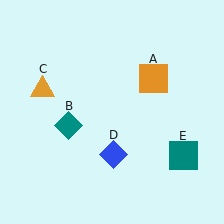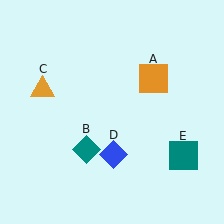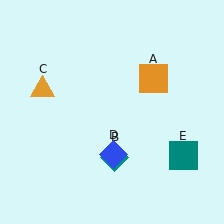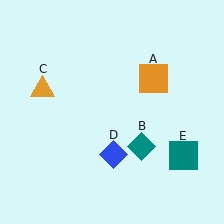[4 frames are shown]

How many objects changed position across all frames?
1 object changed position: teal diamond (object B).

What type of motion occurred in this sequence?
The teal diamond (object B) rotated counterclockwise around the center of the scene.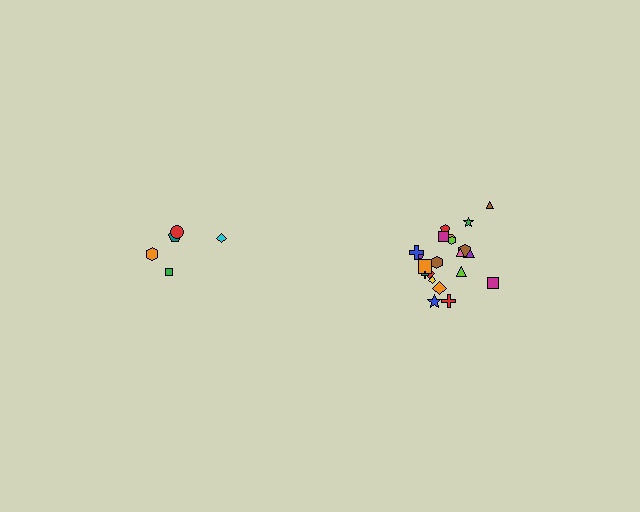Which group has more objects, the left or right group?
The right group.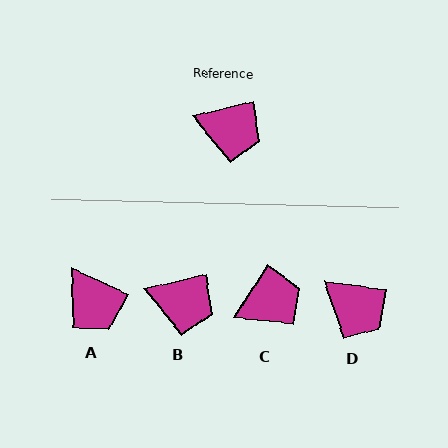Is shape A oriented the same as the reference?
No, it is off by about 37 degrees.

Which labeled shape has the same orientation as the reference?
B.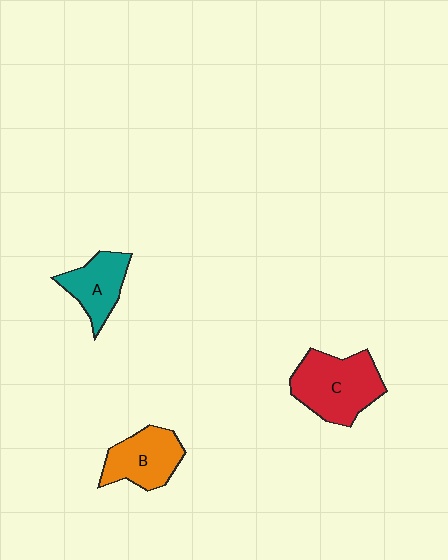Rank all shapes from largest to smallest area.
From largest to smallest: C (red), B (orange), A (teal).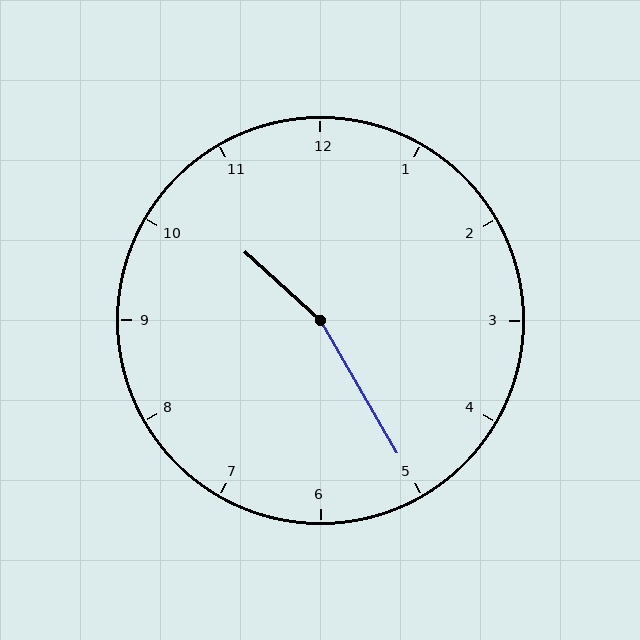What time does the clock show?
10:25.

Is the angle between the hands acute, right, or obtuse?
It is obtuse.